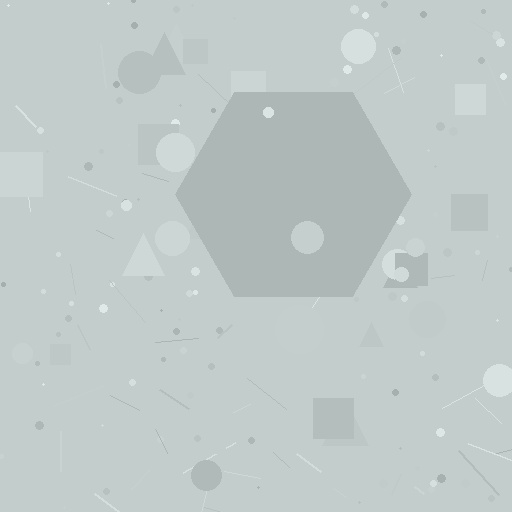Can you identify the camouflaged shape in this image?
The camouflaged shape is a hexagon.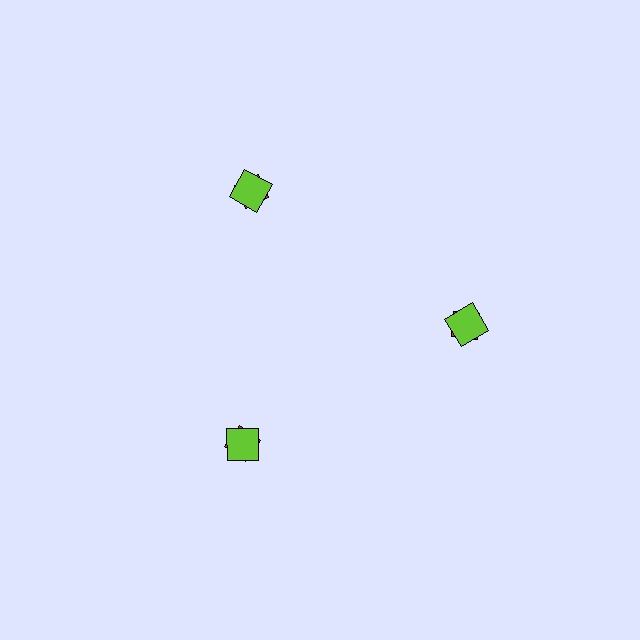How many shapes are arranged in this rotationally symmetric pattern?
There are 6 shapes, arranged in 3 groups of 2.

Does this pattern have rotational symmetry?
Yes, this pattern has 3-fold rotational symmetry. It looks the same after rotating 120 degrees around the center.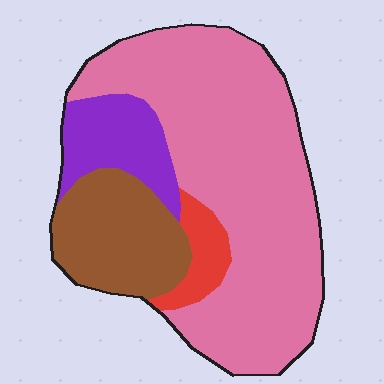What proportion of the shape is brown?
Brown covers around 20% of the shape.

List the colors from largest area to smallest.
From largest to smallest: pink, brown, purple, red.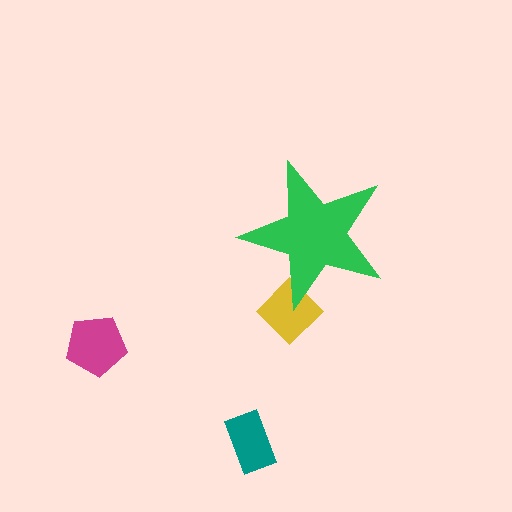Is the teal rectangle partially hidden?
No, the teal rectangle is fully visible.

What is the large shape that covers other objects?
A green star.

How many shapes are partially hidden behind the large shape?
1 shape is partially hidden.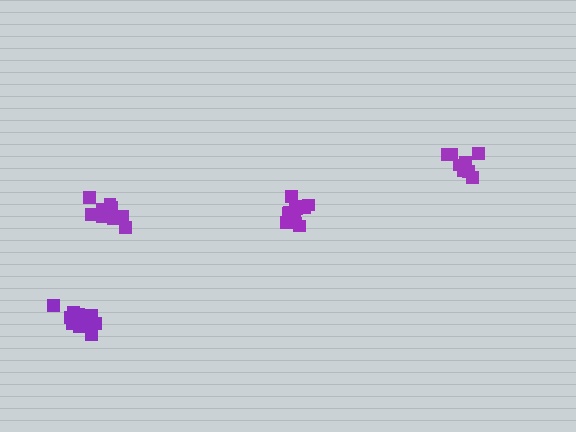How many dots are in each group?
Group 1: 13 dots, Group 2: 11 dots, Group 3: 12 dots, Group 4: 9 dots (45 total).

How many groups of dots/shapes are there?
There are 4 groups.